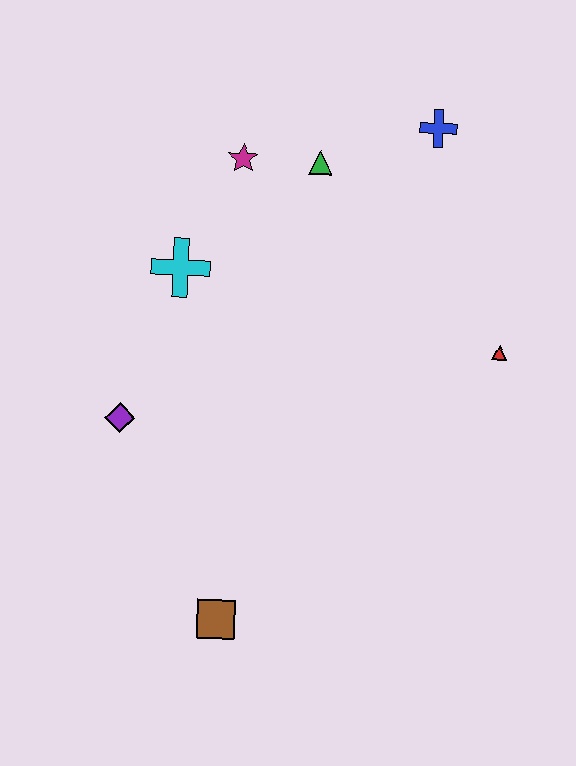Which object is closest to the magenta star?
The green triangle is closest to the magenta star.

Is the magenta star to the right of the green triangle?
No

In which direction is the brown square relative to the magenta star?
The brown square is below the magenta star.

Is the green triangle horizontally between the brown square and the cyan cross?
No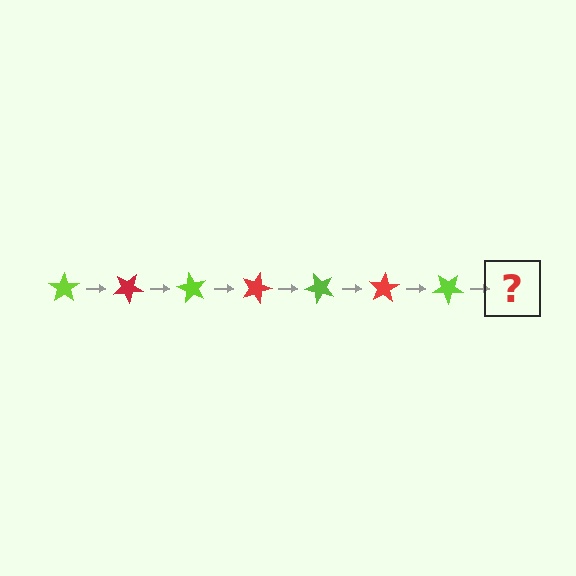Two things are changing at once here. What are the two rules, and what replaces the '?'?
The two rules are that it rotates 30 degrees each step and the color cycles through lime and red. The '?' should be a red star, rotated 210 degrees from the start.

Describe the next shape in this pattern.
It should be a red star, rotated 210 degrees from the start.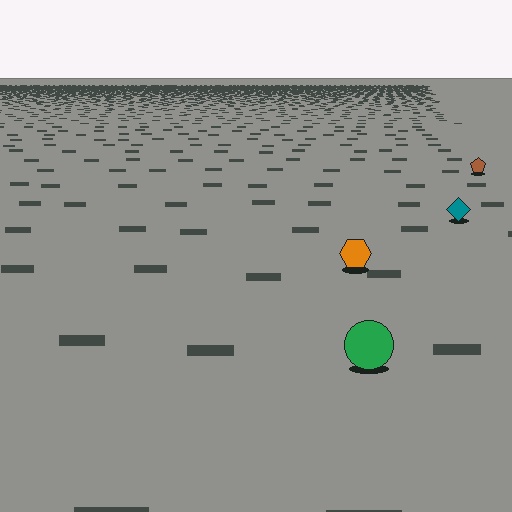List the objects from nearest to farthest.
From nearest to farthest: the green circle, the orange hexagon, the teal diamond, the brown pentagon.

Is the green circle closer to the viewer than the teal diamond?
Yes. The green circle is closer — you can tell from the texture gradient: the ground texture is coarser near it.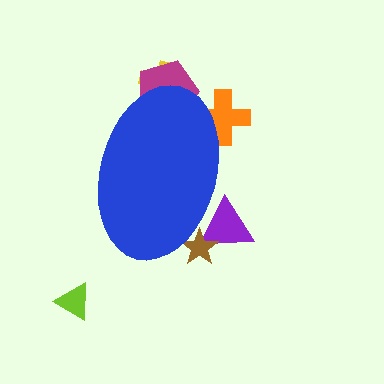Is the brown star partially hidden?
Yes, the brown star is partially hidden behind the blue ellipse.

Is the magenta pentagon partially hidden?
Yes, the magenta pentagon is partially hidden behind the blue ellipse.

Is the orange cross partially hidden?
Yes, the orange cross is partially hidden behind the blue ellipse.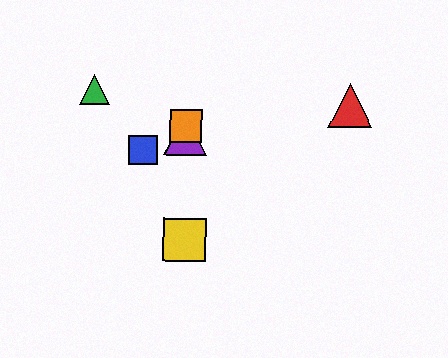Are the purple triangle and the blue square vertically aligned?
No, the purple triangle is at x≈186 and the blue square is at x≈143.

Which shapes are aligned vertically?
The yellow square, the purple triangle, the orange square are aligned vertically.